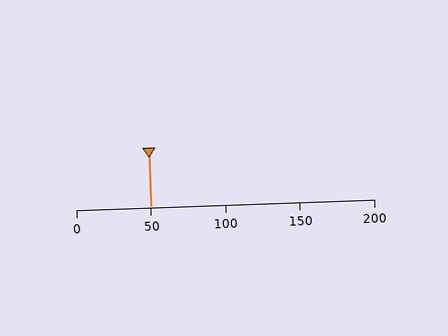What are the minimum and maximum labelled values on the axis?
The axis runs from 0 to 200.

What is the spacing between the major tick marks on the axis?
The major ticks are spaced 50 apart.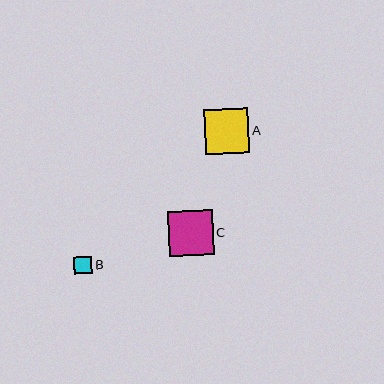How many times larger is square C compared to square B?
Square C is approximately 2.5 times the size of square B.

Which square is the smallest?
Square B is the smallest with a size of approximately 18 pixels.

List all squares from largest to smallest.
From largest to smallest: C, A, B.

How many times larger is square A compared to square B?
Square A is approximately 2.5 times the size of square B.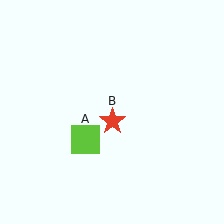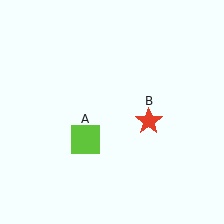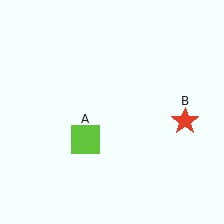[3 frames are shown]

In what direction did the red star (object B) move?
The red star (object B) moved right.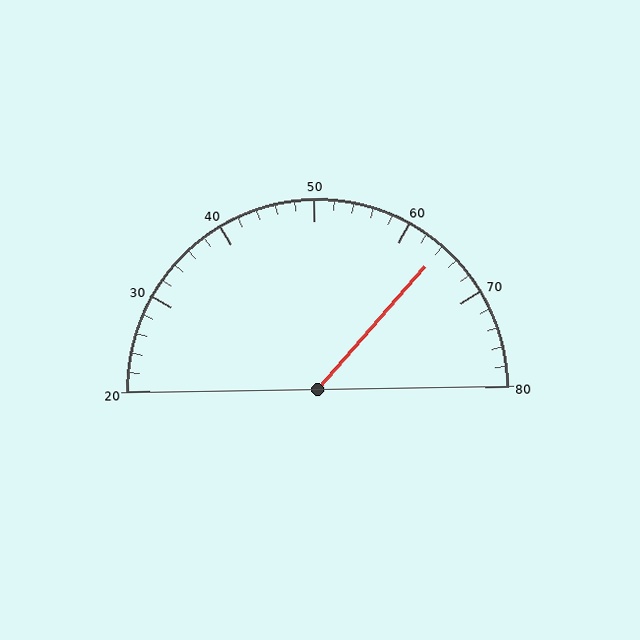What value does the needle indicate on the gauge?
The needle indicates approximately 64.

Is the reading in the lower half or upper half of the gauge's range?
The reading is in the upper half of the range (20 to 80).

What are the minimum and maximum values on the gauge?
The gauge ranges from 20 to 80.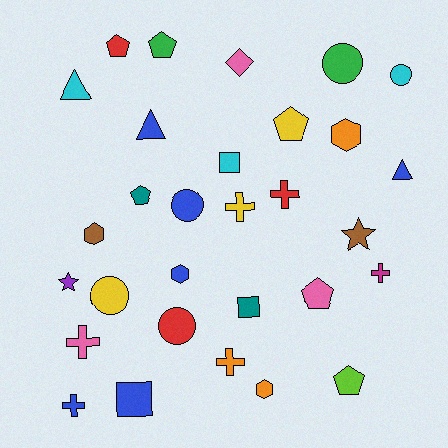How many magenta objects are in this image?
There is 1 magenta object.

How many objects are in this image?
There are 30 objects.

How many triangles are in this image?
There are 3 triangles.